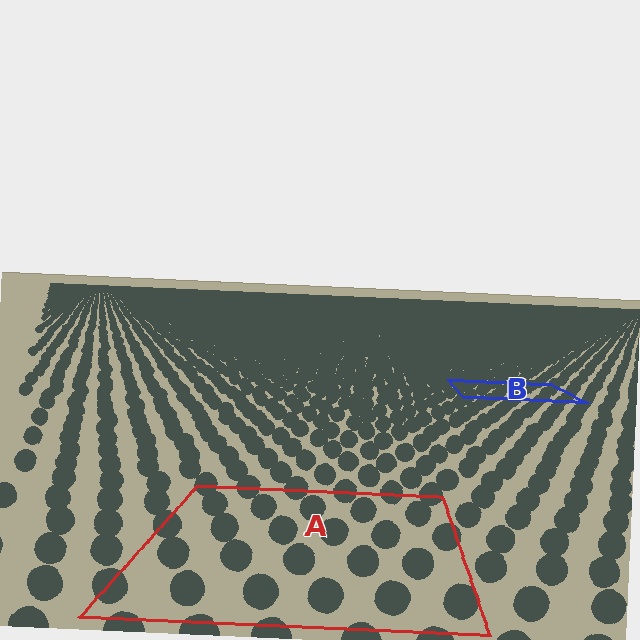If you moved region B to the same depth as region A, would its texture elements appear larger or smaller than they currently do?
They would appear larger. At a closer depth, the same texture elements are projected at a bigger on-screen size.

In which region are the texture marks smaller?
The texture marks are smaller in region B, because it is farther away.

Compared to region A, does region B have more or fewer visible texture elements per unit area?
Region B has more texture elements per unit area — they are packed more densely because it is farther away.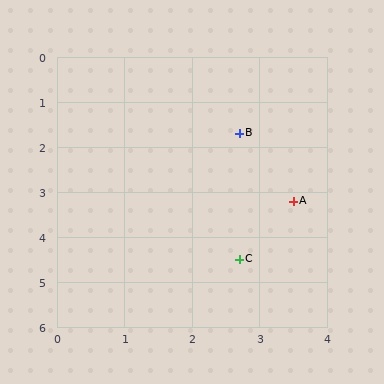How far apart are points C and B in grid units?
Points C and B are about 2.8 grid units apart.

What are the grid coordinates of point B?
Point B is at approximately (2.7, 1.7).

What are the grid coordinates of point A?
Point A is at approximately (3.5, 3.2).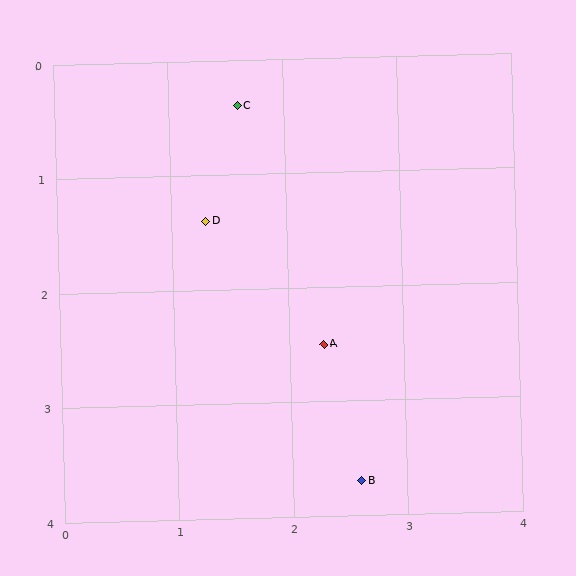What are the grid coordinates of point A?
Point A is at approximately (2.3, 2.5).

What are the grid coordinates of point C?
Point C is at approximately (1.6, 0.4).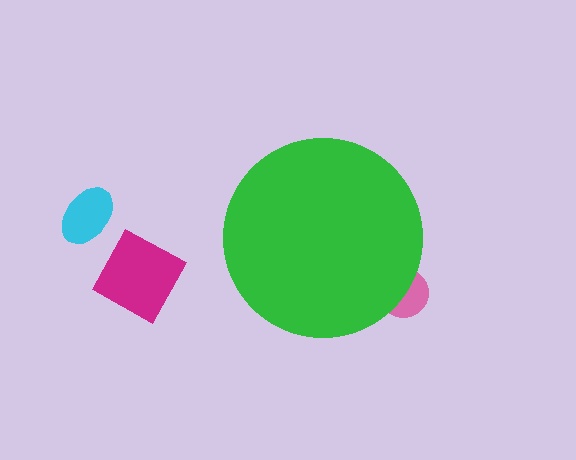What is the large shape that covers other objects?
A green circle.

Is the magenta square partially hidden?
No, the magenta square is fully visible.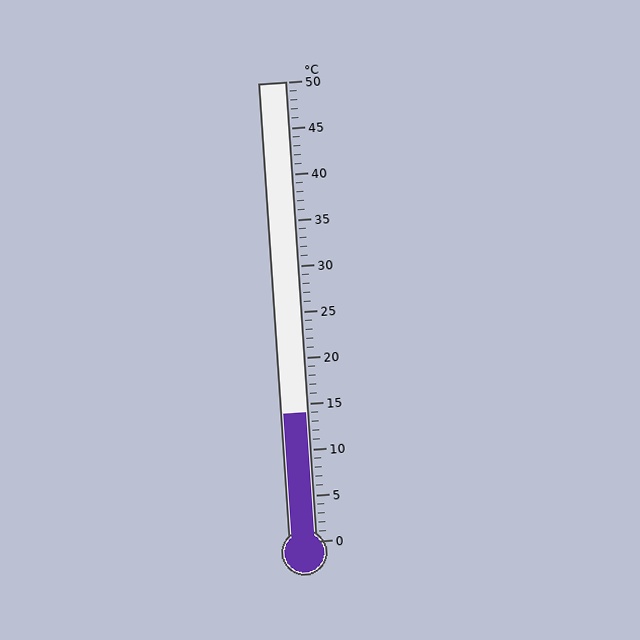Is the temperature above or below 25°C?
The temperature is below 25°C.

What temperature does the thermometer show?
The thermometer shows approximately 14°C.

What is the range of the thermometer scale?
The thermometer scale ranges from 0°C to 50°C.